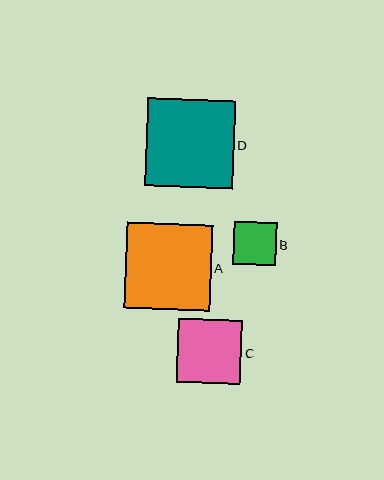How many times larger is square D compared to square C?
Square D is approximately 1.4 times the size of square C.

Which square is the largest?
Square D is the largest with a size of approximately 88 pixels.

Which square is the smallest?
Square B is the smallest with a size of approximately 43 pixels.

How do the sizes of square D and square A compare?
Square D and square A are approximately the same size.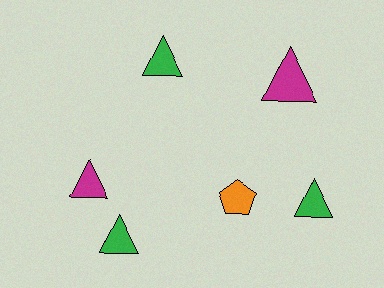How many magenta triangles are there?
There are 2 magenta triangles.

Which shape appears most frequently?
Triangle, with 5 objects.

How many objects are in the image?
There are 6 objects.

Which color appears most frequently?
Green, with 3 objects.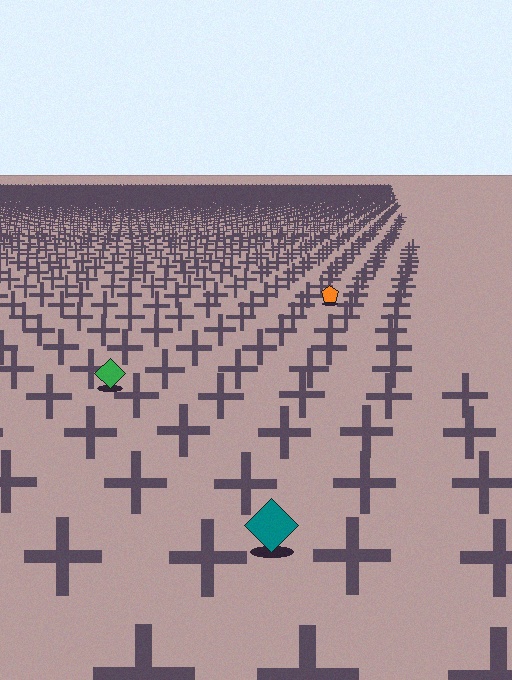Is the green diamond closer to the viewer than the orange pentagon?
Yes. The green diamond is closer — you can tell from the texture gradient: the ground texture is coarser near it.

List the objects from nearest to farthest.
From nearest to farthest: the teal diamond, the green diamond, the orange pentagon.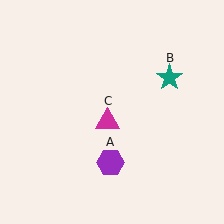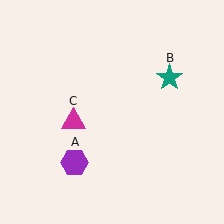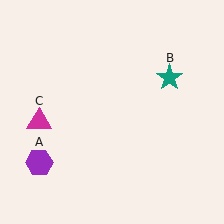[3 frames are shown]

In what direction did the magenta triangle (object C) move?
The magenta triangle (object C) moved left.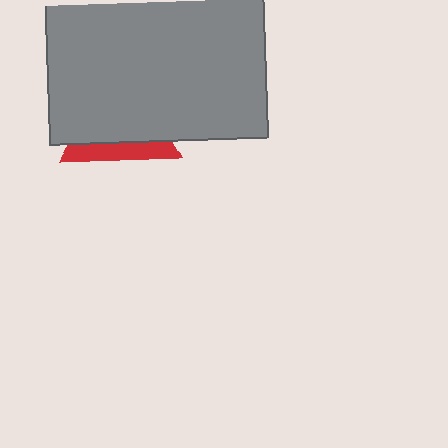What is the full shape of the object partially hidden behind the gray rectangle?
The partially hidden object is a red triangle.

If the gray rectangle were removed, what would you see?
You would see the complete red triangle.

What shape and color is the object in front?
The object in front is a gray rectangle.